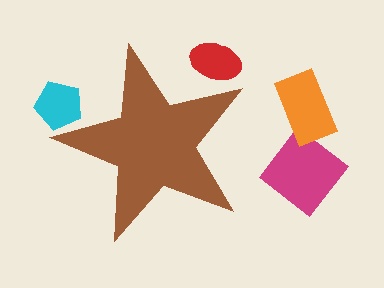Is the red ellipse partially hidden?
Yes, the red ellipse is partially hidden behind the brown star.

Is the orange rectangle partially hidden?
No, the orange rectangle is fully visible.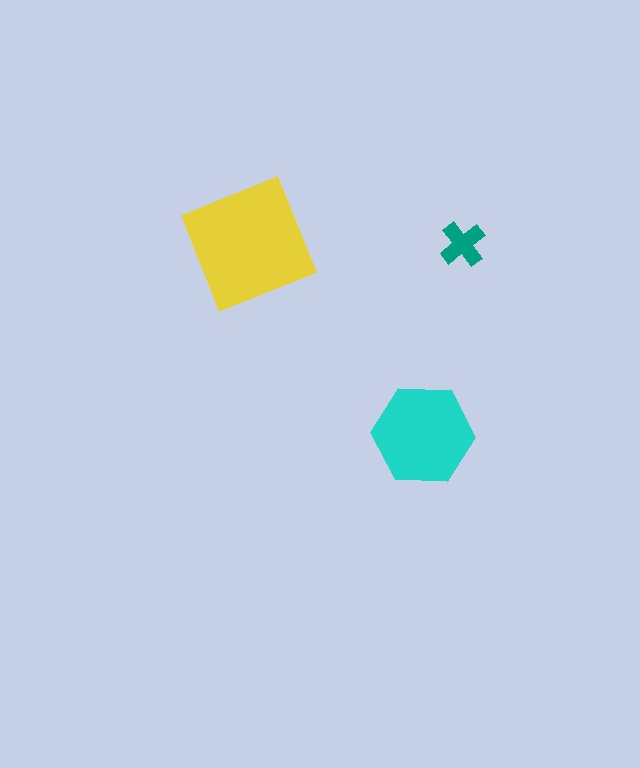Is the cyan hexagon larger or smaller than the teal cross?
Larger.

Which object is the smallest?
The teal cross.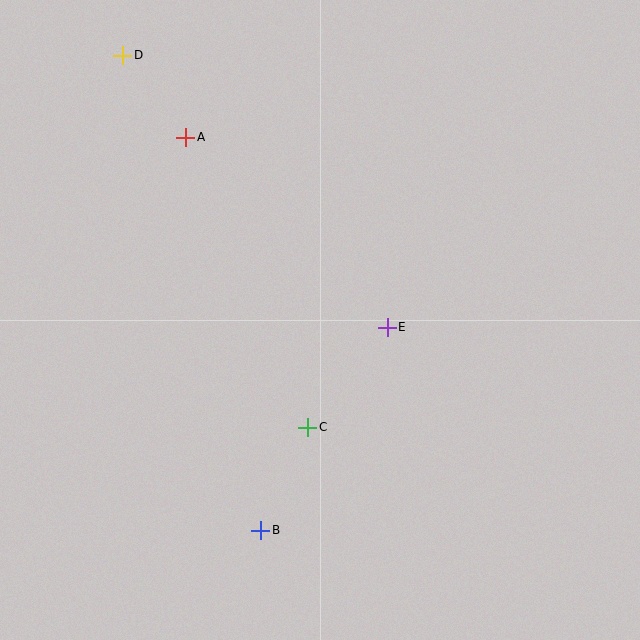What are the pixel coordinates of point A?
Point A is at (186, 137).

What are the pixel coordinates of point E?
Point E is at (387, 327).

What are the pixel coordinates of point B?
Point B is at (261, 530).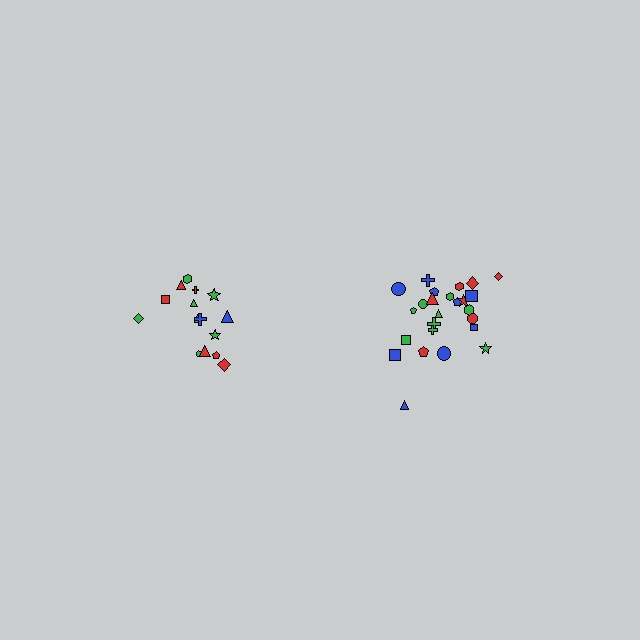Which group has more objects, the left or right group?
The right group.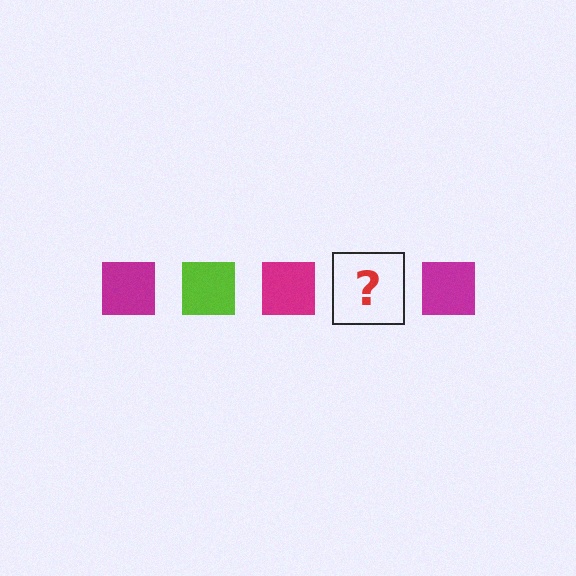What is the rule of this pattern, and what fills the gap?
The rule is that the pattern cycles through magenta, lime squares. The gap should be filled with a lime square.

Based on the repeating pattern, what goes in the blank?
The blank should be a lime square.